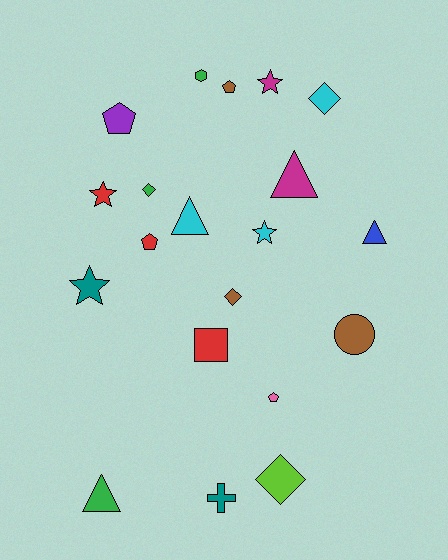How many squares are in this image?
There is 1 square.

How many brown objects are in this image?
There are 3 brown objects.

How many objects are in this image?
There are 20 objects.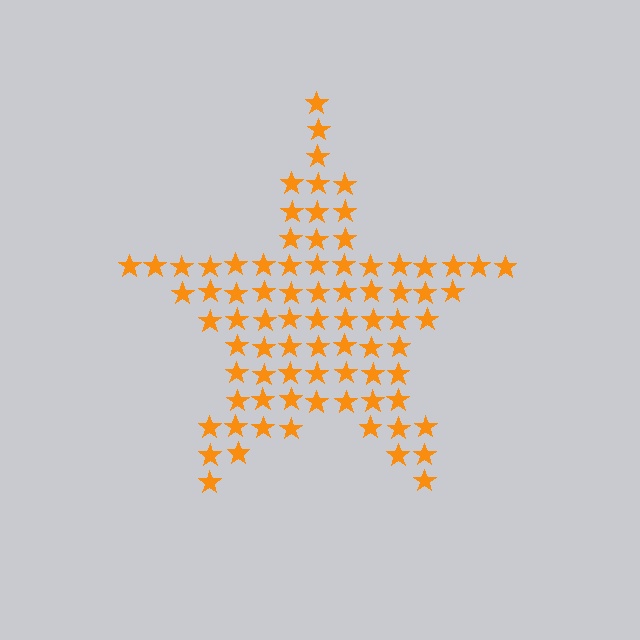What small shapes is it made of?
It is made of small stars.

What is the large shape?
The large shape is a star.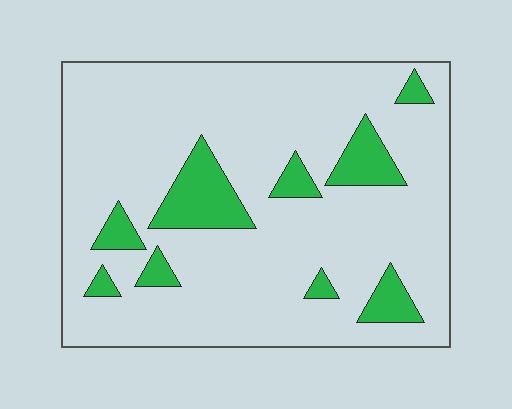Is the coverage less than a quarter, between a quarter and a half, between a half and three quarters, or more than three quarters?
Less than a quarter.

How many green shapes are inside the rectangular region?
9.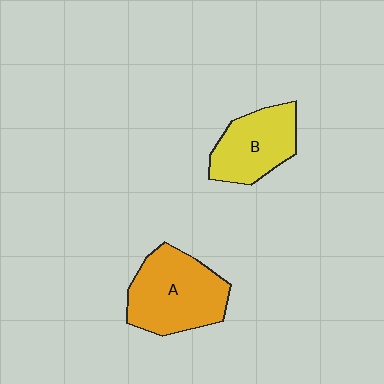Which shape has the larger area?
Shape A (orange).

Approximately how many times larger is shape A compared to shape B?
Approximately 1.3 times.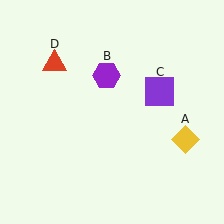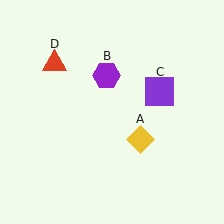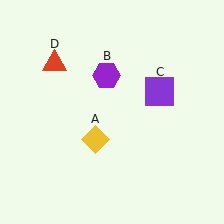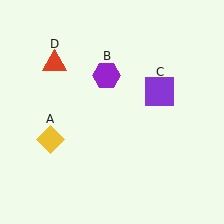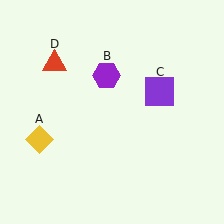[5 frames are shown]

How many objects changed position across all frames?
1 object changed position: yellow diamond (object A).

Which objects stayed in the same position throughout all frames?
Purple hexagon (object B) and purple square (object C) and red triangle (object D) remained stationary.